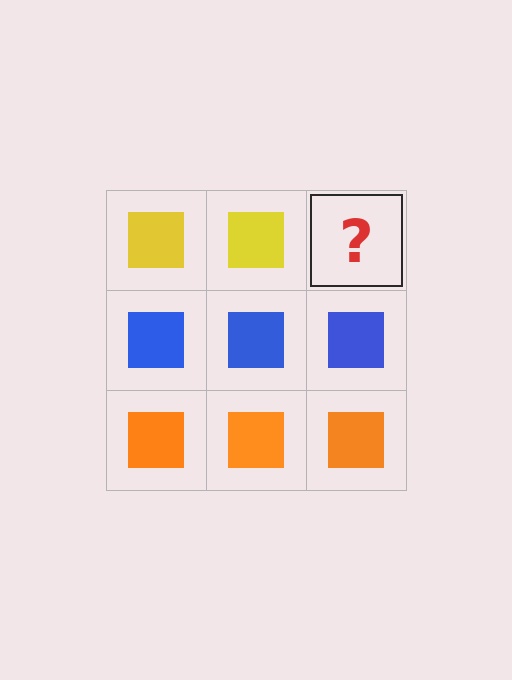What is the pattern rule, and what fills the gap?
The rule is that each row has a consistent color. The gap should be filled with a yellow square.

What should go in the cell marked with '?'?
The missing cell should contain a yellow square.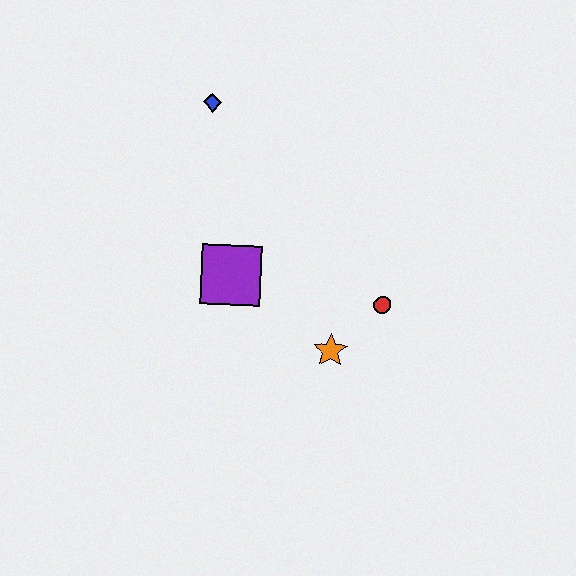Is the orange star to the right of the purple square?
Yes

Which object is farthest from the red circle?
The blue diamond is farthest from the red circle.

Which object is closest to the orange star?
The red circle is closest to the orange star.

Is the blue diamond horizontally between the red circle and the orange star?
No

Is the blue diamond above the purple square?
Yes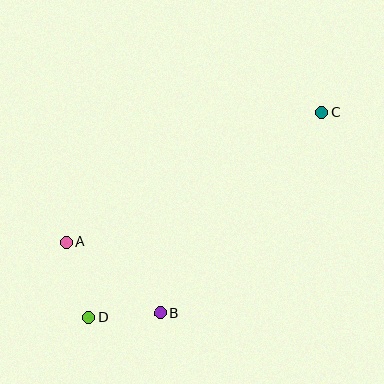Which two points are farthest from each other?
Points C and D are farthest from each other.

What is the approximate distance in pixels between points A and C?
The distance between A and C is approximately 286 pixels.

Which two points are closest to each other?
Points B and D are closest to each other.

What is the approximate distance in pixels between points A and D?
The distance between A and D is approximately 79 pixels.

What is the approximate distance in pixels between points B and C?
The distance between B and C is approximately 257 pixels.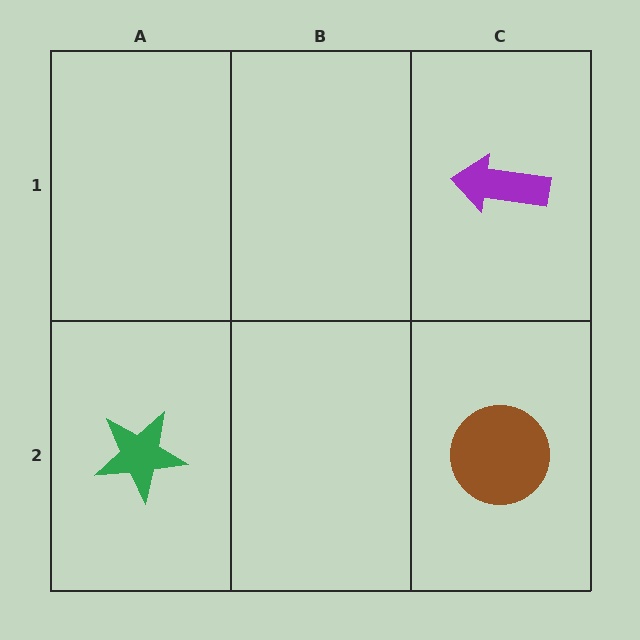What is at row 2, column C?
A brown circle.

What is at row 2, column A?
A green star.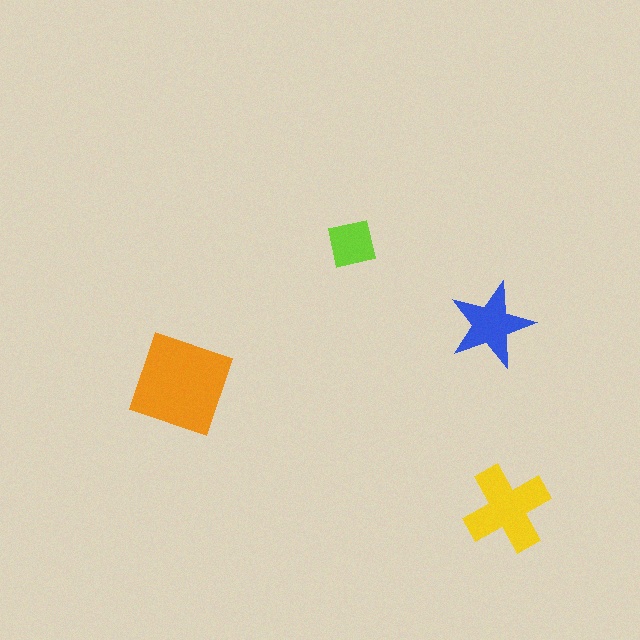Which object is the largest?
The orange diamond.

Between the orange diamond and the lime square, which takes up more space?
The orange diamond.